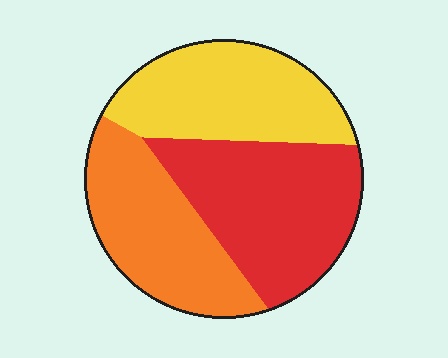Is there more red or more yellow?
Red.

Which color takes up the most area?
Red, at roughly 40%.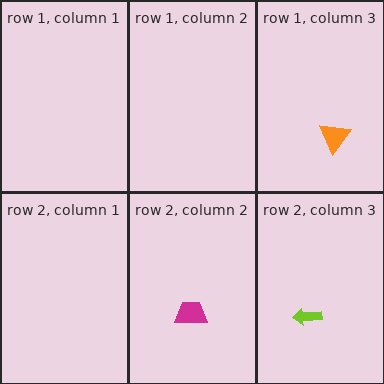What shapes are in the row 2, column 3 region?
The lime arrow.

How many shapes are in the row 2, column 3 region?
1.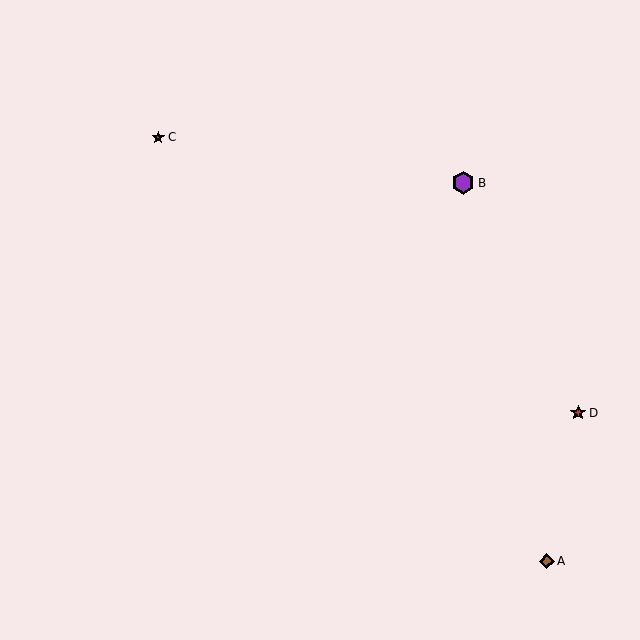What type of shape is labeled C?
Shape C is a red star.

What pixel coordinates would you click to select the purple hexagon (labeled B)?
Click at (463, 183) to select the purple hexagon B.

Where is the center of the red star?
The center of the red star is at (158, 137).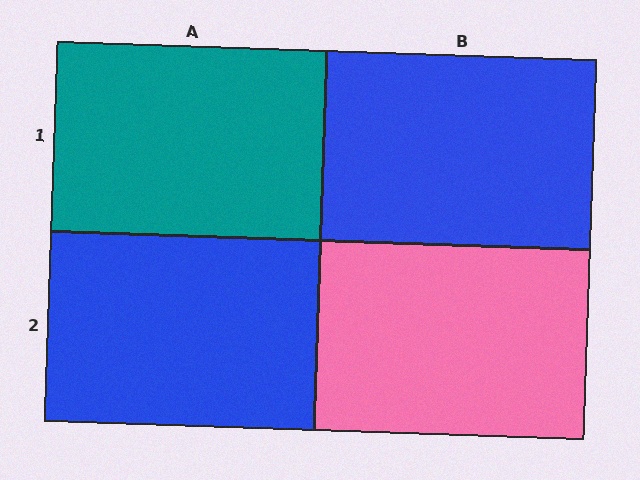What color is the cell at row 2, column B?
Pink.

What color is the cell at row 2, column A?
Blue.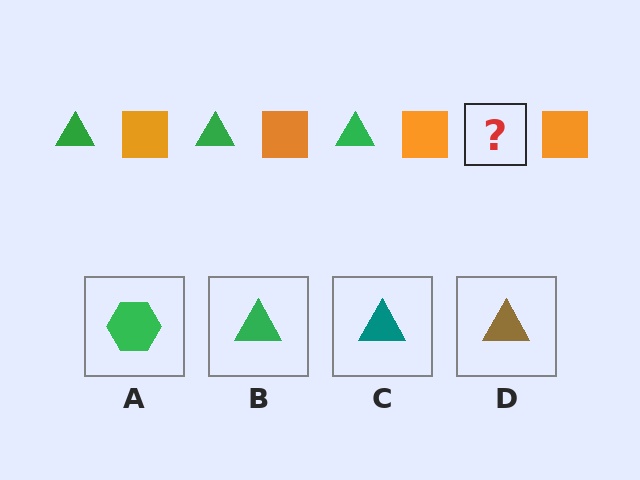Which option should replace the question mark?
Option B.